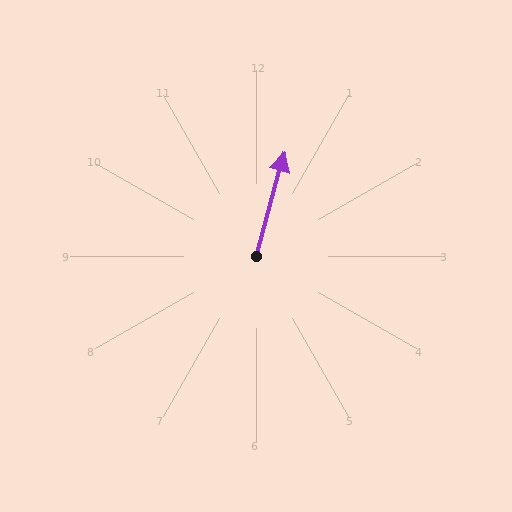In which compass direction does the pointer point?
North.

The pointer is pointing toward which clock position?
Roughly 1 o'clock.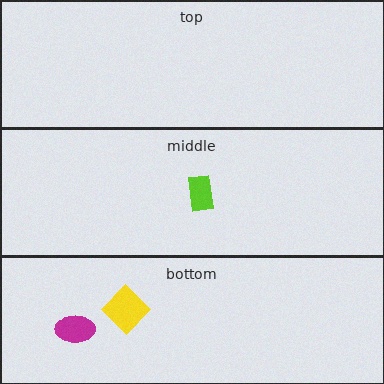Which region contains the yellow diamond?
The bottom region.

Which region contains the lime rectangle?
The middle region.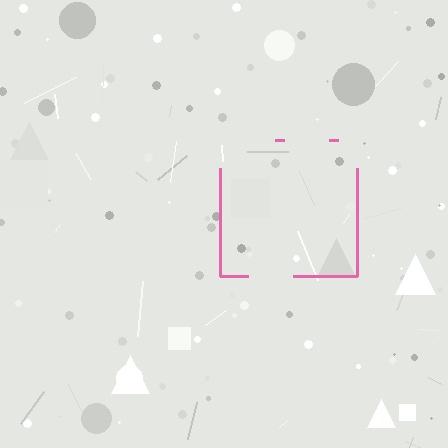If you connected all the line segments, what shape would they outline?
They would outline a square.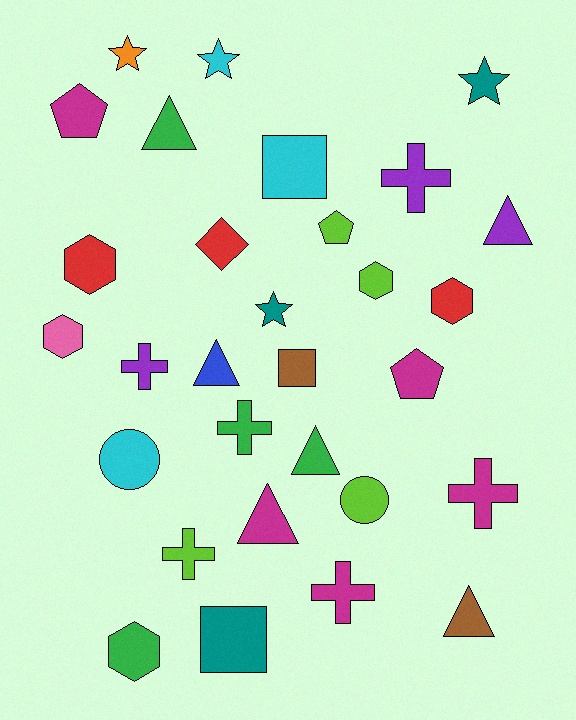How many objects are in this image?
There are 30 objects.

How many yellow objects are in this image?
There are no yellow objects.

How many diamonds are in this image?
There is 1 diamond.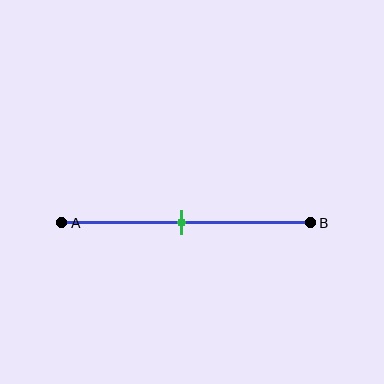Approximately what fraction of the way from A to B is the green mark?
The green mark is approximately 50% of the way from A to B.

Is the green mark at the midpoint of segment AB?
Yes, the mark is approximately at the midpoint.